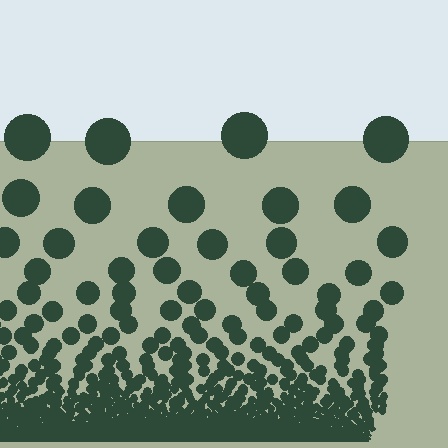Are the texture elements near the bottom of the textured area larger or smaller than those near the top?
Smaller. The gradient is inverted — elements near the bottom are smaller and denser.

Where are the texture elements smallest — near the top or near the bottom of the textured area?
Near the bottom.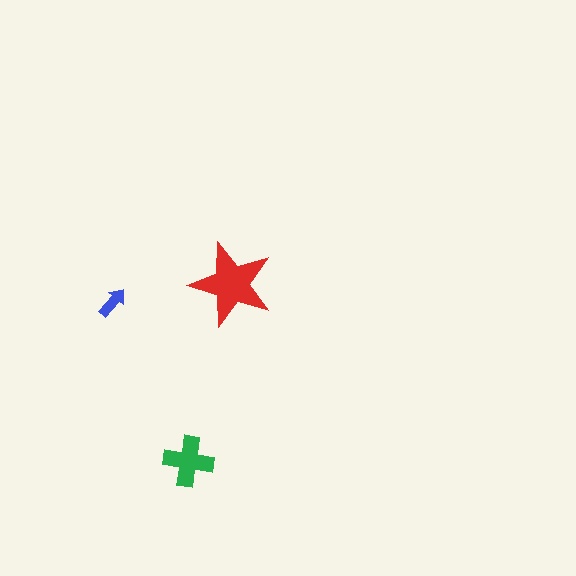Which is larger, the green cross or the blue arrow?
The green cross.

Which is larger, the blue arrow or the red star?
The red star.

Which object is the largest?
The red star.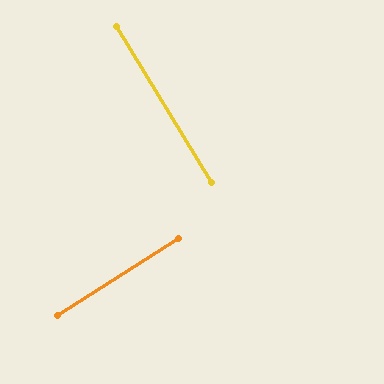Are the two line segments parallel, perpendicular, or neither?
Perpendicular — they meet at approximately 89°.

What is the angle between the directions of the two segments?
Approximately 89 degrees.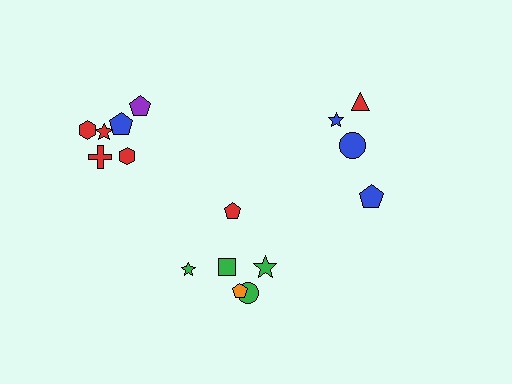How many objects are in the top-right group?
There are 4 objects.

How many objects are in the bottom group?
There are 6 objects.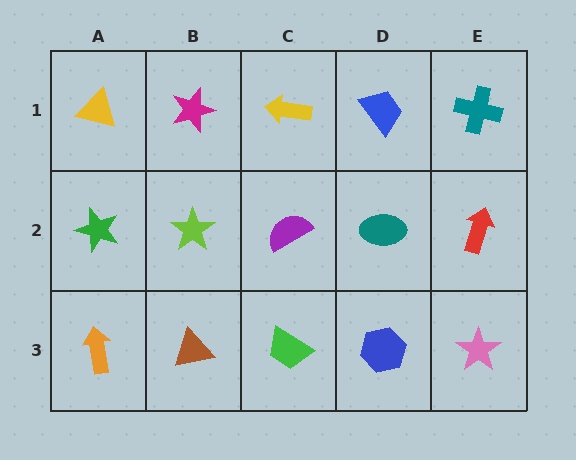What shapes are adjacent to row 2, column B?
A magenta star (row 1, column B), a brown triangle (row 3, column B), a green star (row 2, column A), a purple semicircle (row 2, column C).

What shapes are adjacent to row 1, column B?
A lime star (row 2, column B), a yellow triangle (row 1, column A), a yellow arrow (row 1, column C).